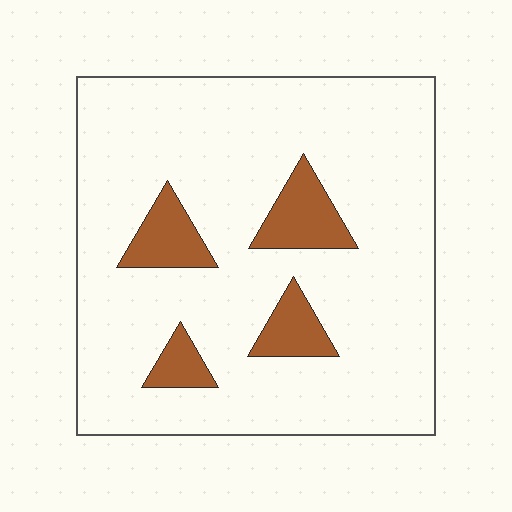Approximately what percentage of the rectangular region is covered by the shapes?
Approximately 15%.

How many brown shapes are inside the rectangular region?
4.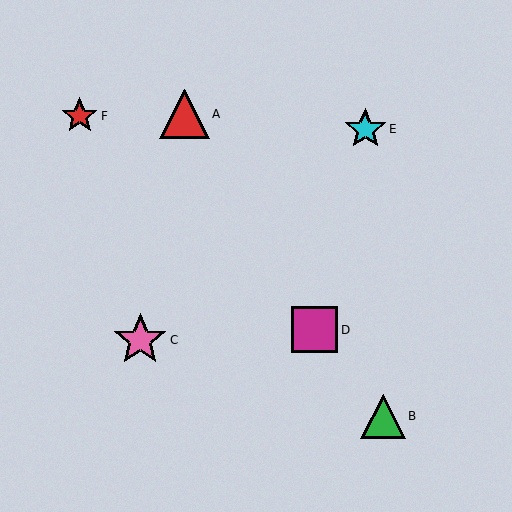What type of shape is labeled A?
Shape A is a red triangle.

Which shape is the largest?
The pink star (labeled C) is the largest.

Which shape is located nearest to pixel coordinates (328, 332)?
The magenta square (labeled D) at (315, 330) is nearest to that location.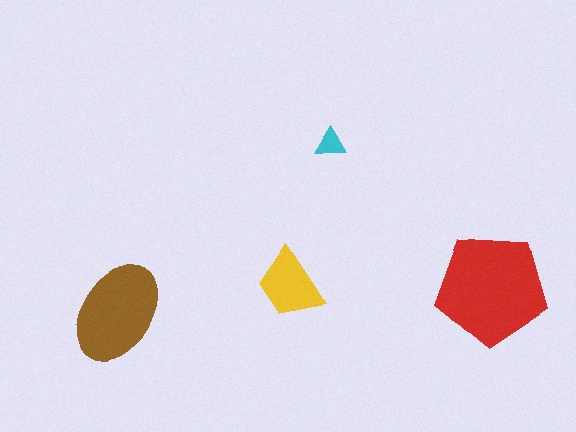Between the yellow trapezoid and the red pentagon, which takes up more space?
The red pentagon.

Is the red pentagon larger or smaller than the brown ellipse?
Larger.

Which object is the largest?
The red pentagon.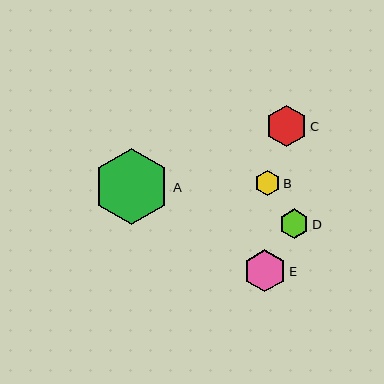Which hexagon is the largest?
Hexagon A is the largest with a size of approximately 76 pixels.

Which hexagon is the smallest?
Hexagon B is the smallest with a size of approximately 25 pixels.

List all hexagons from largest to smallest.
From largest to smallest: A, E, C, D, B.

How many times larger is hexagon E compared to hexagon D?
Hexagon E is approximately 1.4 times the size of hexagon D.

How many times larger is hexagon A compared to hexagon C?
Hexagon A is approximately 1.9 times the size of hexagon C.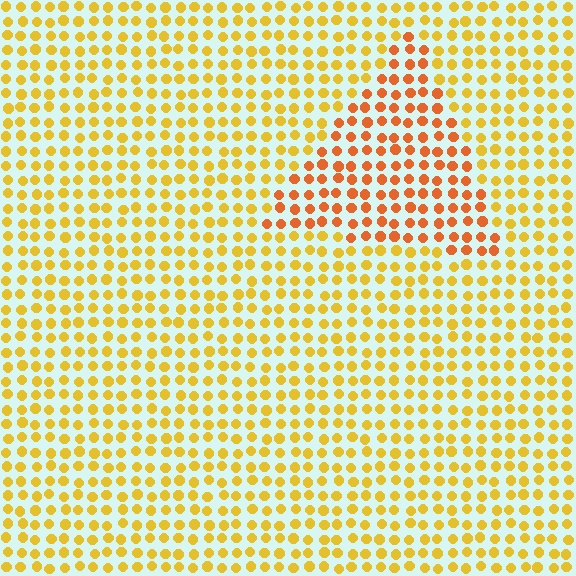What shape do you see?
I see a triangle.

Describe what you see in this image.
The image is filled with small yellow elements in a uniform arrangement. A triangle-shaped region is visible where the elements are tinted to a slightly different hue, forming a subtle color boundary.